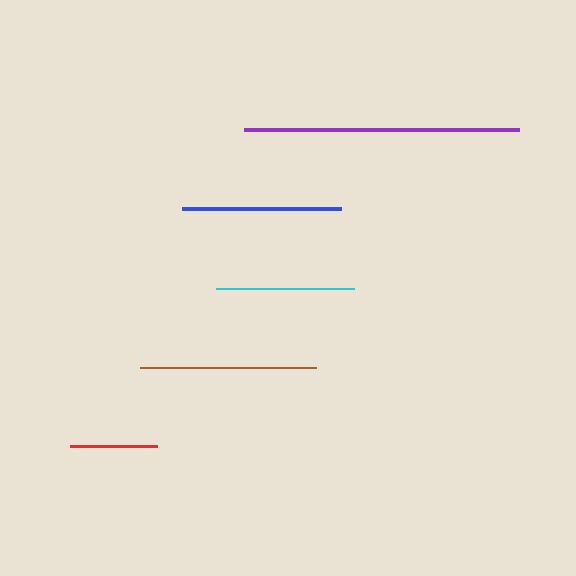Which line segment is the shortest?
The red line is the shortest at approximately 87 pixels.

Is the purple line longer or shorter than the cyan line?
The purple line is longer than the cyan line.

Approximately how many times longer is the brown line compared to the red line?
The brown line is approximately 2.0 times the length of the red line.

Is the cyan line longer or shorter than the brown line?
The brown line is longer than the cyan line.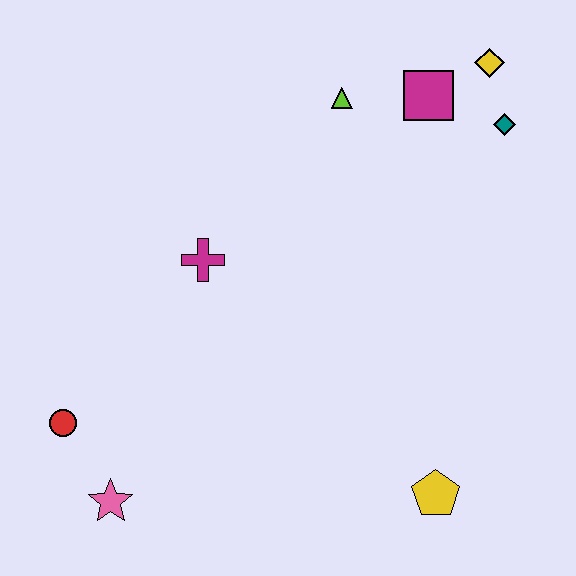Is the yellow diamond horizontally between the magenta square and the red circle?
No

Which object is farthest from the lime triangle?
The pink star is farthest from the lime triangle.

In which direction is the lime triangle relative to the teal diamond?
The lime triangle is to the left of the teal diamond.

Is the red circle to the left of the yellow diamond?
Yes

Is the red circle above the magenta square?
No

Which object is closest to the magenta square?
The yellow diamond is closest to the magenta square.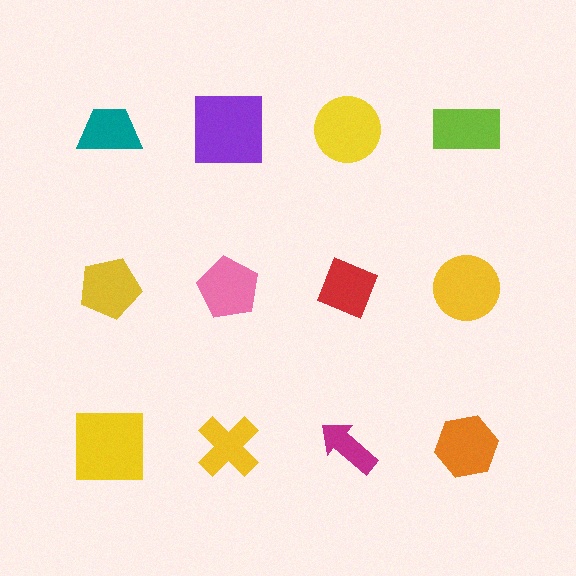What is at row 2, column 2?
A pink pentagon.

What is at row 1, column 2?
A purple square.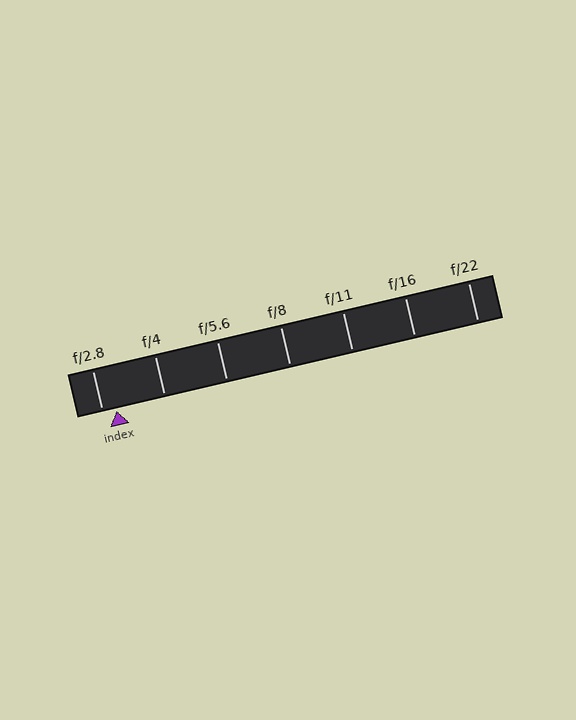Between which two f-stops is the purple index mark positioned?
The index mark is between f/2.8 and f/4.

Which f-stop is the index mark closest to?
The index mark is closest to f/2.8.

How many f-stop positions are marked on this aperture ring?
There are 7 f-stop positions marked.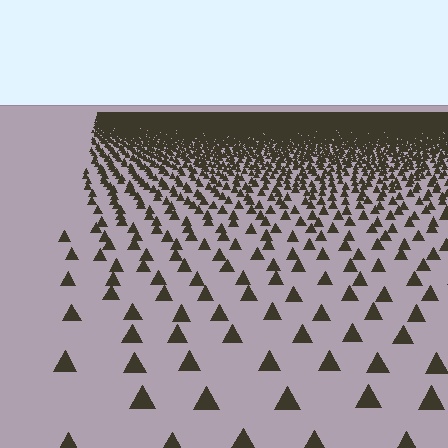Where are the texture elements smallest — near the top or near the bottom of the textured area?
Near the top.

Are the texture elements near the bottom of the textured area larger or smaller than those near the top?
Larger. Near the bottom, elements are closer to the viewer and appear at a bigger on-screen size.